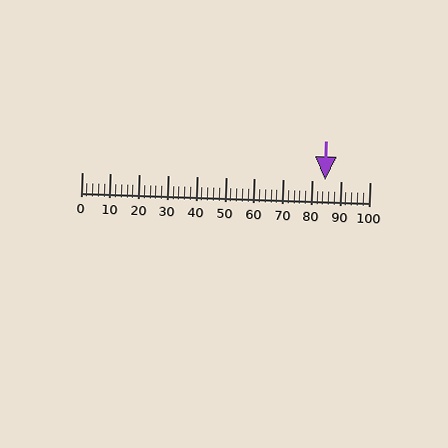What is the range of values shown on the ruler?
The ruler shows values from 0 to 100.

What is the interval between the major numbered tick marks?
The major tick marks are spaced 10 units apart.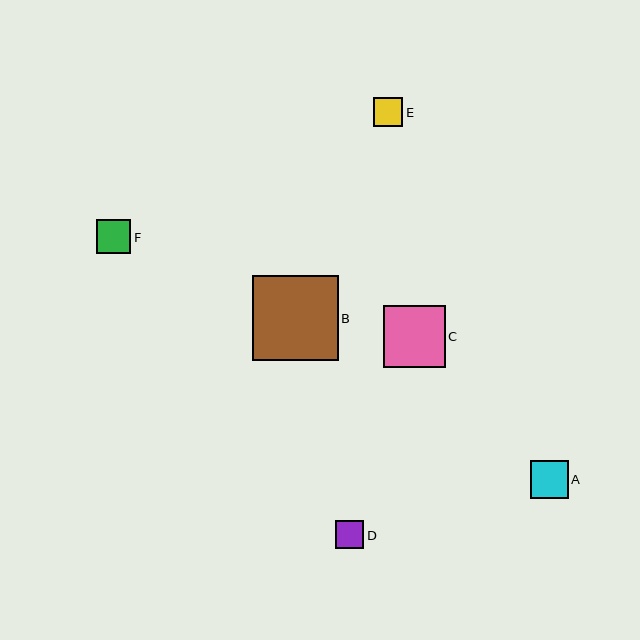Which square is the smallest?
Square D is the smallest with a size of approximately 28 pixels.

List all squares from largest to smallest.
From largest to smallest: B, C, A, F, E, D.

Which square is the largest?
Square B is the largest with a size of approximately 86 pixels.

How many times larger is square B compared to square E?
Square B is approximately 2.9 times the size of square E.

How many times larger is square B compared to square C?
Square B is approximately 1.4 times the size of square C.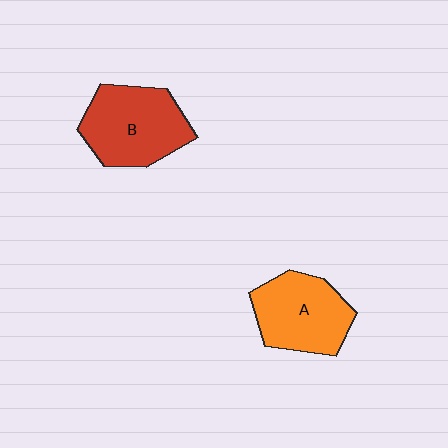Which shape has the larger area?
Shape B (red).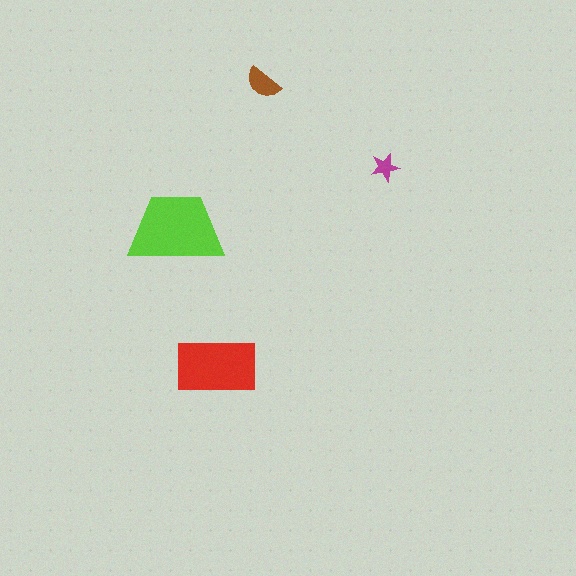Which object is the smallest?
The magenta star.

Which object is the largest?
The lime trapezoid.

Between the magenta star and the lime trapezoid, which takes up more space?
The lime trapezoid.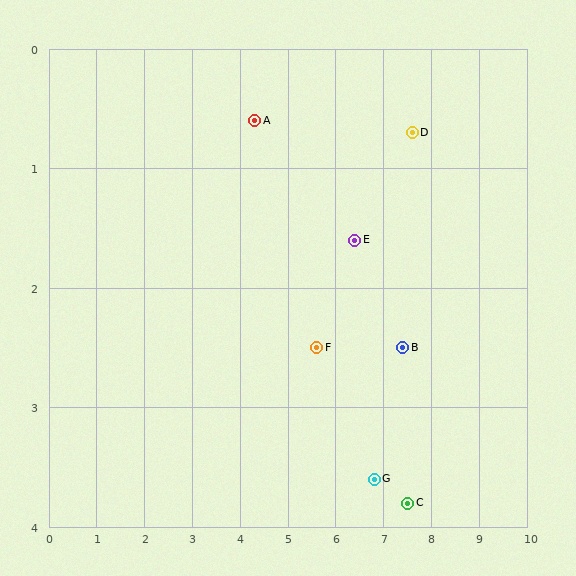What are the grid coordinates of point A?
Point A is at approximately (4.3, 0.6).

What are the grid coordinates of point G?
Point G is at approximately (6.8, 3.6).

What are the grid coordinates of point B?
Point B is at approximately (7.4, 2.5).